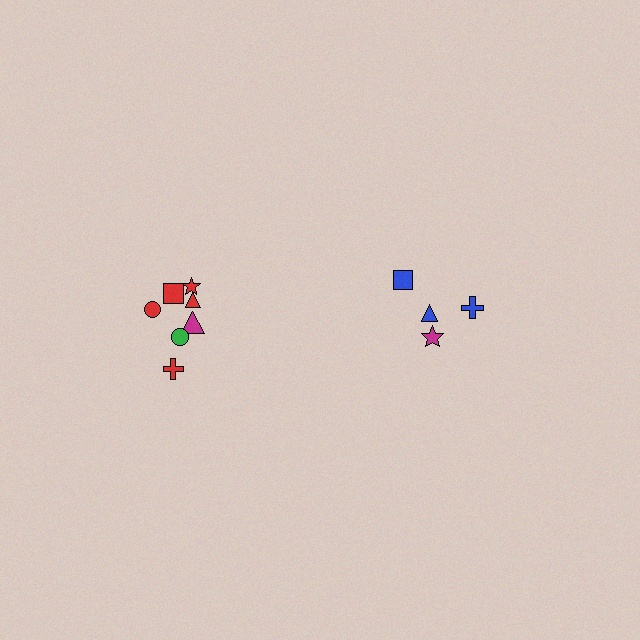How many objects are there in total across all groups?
There are 11 objects.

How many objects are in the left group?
There are 7 objects.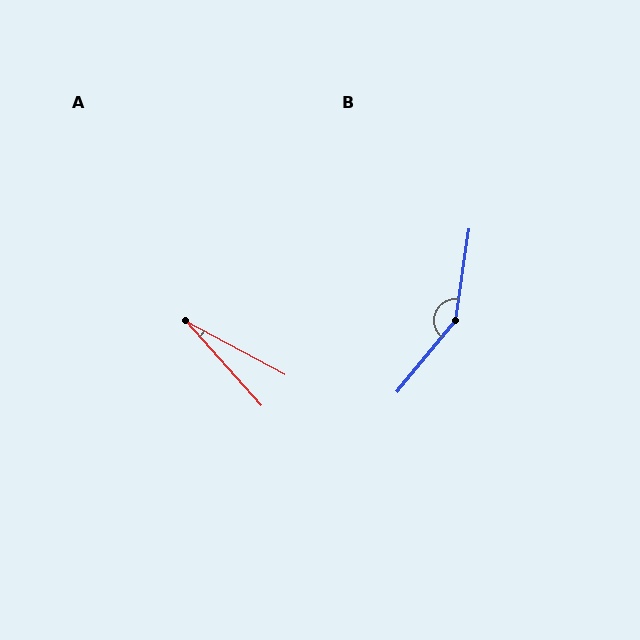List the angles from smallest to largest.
A (20°), B (149°).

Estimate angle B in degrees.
Approximately 149 degrees.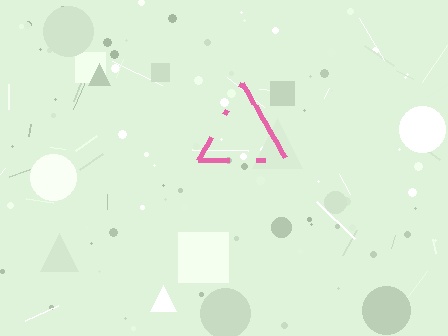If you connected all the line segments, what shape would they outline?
They would outline a triangle.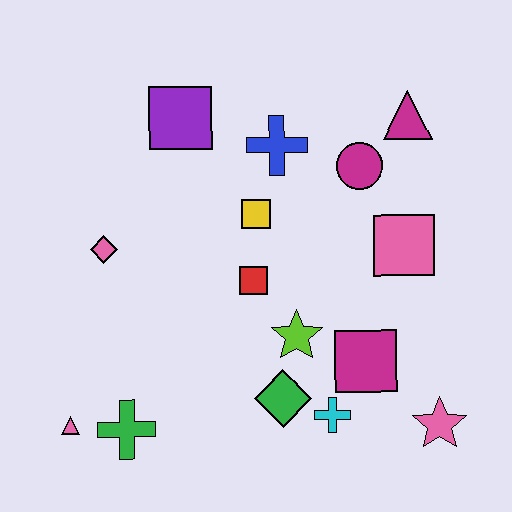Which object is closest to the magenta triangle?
The magenta circle is closest to the magenta triangle.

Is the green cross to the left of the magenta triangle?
Yes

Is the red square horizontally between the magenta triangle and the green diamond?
No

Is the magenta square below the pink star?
No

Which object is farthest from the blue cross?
The pink triangle is farthest from the blue cross.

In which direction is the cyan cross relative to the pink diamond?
The cyan cross is to the right of the pink diamond.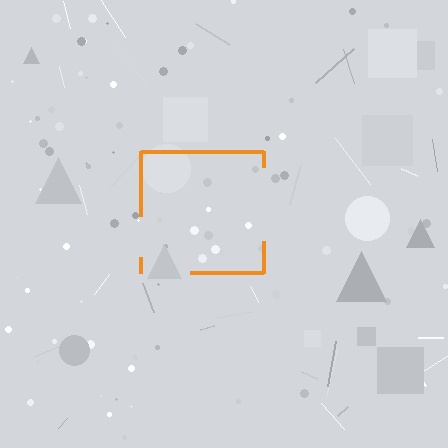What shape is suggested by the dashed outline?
The dashed outline suggests a square.